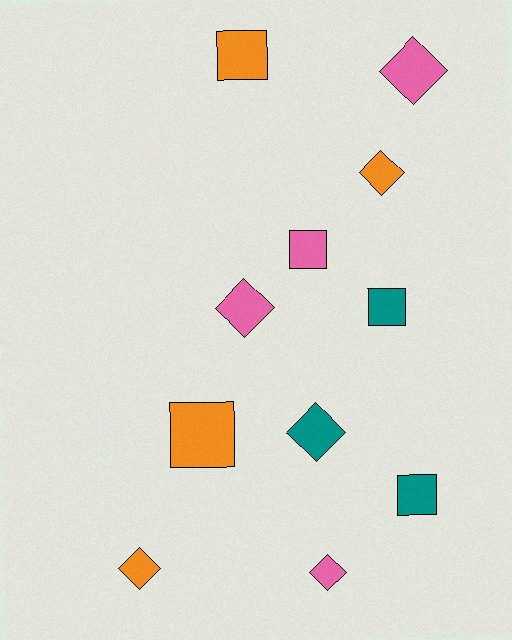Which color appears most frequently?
Orange, with 4 objects.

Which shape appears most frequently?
Diamond, with 6 objects.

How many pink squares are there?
There is 1 pink square.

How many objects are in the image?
There are 11 objects.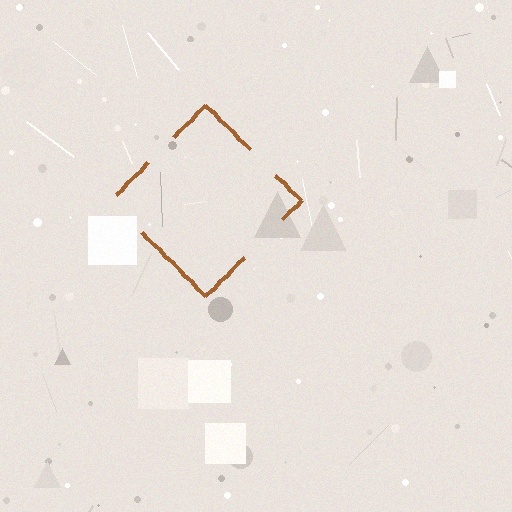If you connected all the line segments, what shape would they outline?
They would outline a diamond.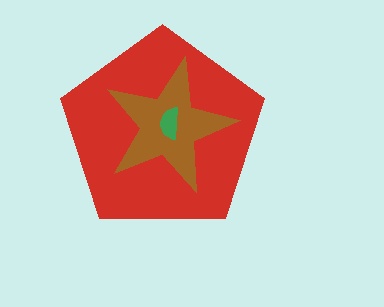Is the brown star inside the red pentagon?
Yes.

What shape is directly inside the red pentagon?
The brown star.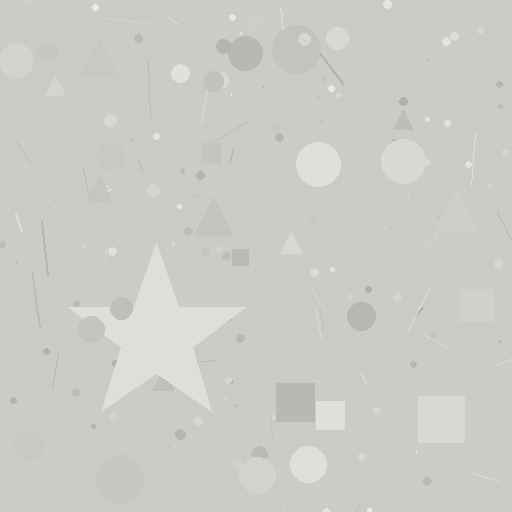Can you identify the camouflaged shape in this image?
The camouflaged shape is a star.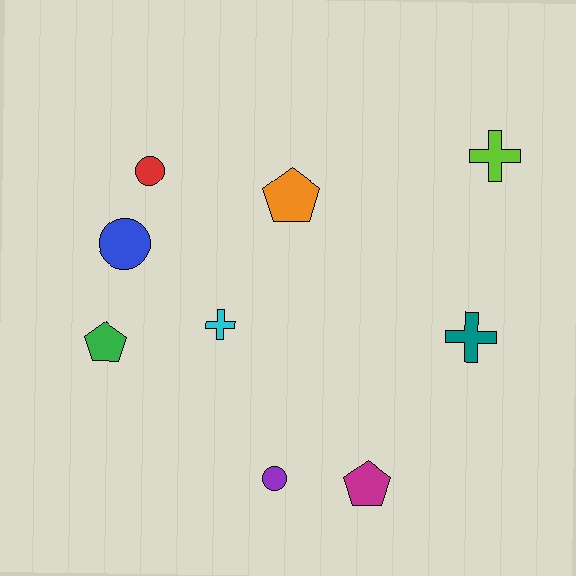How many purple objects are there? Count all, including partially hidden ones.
There is 1 purple object.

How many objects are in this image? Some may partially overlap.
There are 9 objects.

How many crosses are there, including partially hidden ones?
There are 3 crosses.